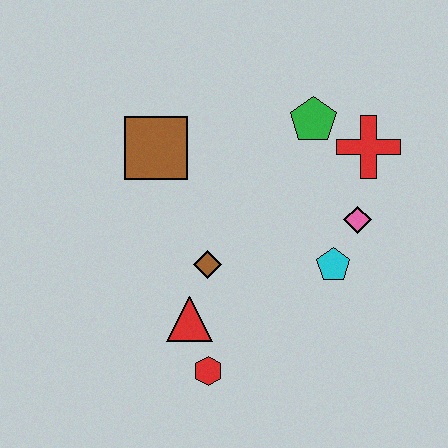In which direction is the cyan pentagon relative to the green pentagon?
The cyan pentagon is below the green pentagon.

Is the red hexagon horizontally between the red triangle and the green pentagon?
Yes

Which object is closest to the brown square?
The brown diamond is closest to the brown square.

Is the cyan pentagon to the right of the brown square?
Yes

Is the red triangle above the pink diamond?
No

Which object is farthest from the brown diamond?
The red cross is farthest from the brown diamond.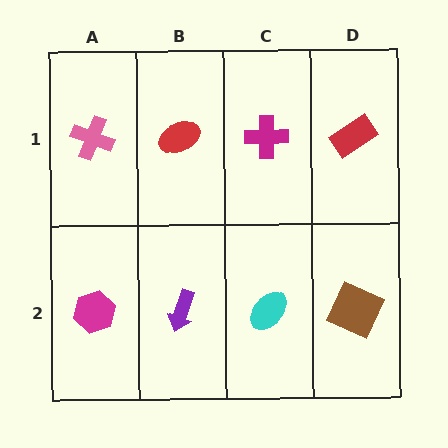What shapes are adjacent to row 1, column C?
A cyan ellipse (row 2, column C), a red ellipse (row 1, column B), a red rectangle (row 1, column D).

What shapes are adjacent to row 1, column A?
A magenta hexagon (row 2, column A), a red ellipse (row 1, column B).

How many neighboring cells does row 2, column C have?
3.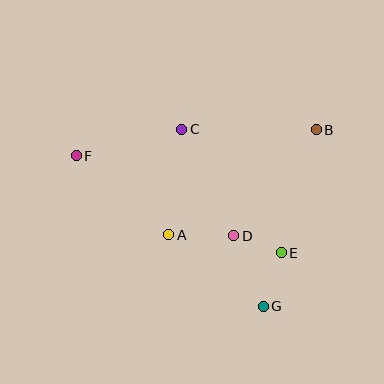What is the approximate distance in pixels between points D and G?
The distance between D and G is approximately 76 pixels.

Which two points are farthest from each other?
Points B and F are farthest from each other.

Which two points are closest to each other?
Points D and E are closest to each other.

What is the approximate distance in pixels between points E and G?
The distance between E and G is approximately 56 pixels.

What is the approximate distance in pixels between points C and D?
The distance between C and D is approximately 118 pixels.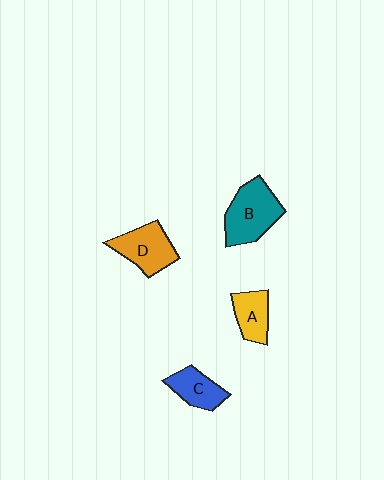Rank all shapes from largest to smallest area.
From largest to smallest: B (teal), D (orange), C (blue), A (yellow).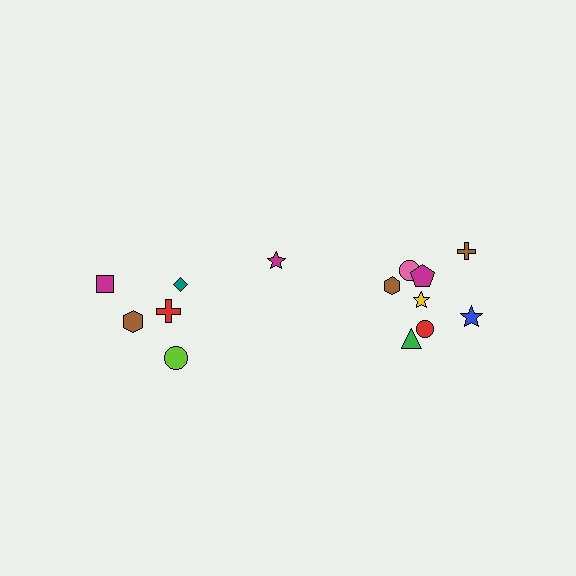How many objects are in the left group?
There are 6 objects.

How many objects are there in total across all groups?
There are 14 objects.